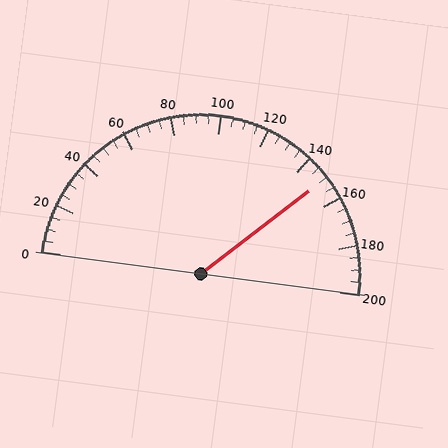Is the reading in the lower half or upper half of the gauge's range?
The reading is in the upper half of the range (0 to 200).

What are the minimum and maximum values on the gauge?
The gauge ranges from 0 to 200.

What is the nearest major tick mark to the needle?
The nearest major tick mark is 160.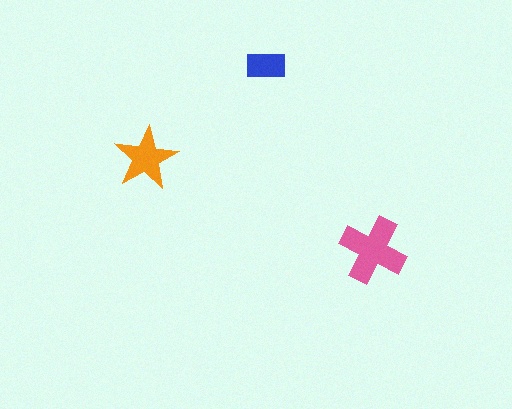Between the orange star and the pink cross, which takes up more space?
The pink cross.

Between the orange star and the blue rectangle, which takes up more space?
The orange star.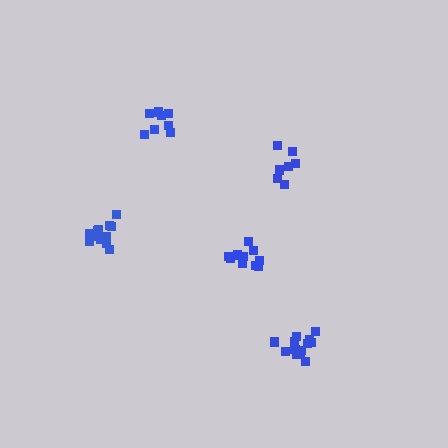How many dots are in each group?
Group 1: 13 dots, Group 2: 10 dots, Group 3: 7 dots, Group 4: 13 dots, Group 5: 8 dots (51 total).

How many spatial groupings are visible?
There are 5 spatial groupings.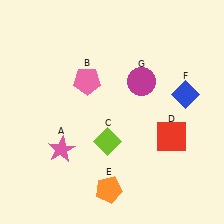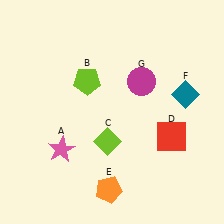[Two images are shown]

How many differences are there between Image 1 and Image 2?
There are 2 differences between the two images.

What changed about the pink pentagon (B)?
In Image 1, B is pink. In Image 2, it changed to lime.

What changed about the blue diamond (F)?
In Image 1, F is blue. In Image 2, it changed to teal.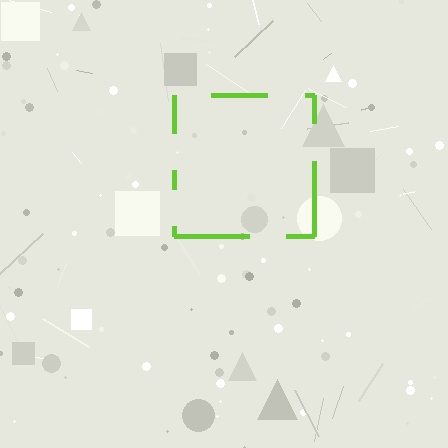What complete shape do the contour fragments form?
The contour fragments form a square.